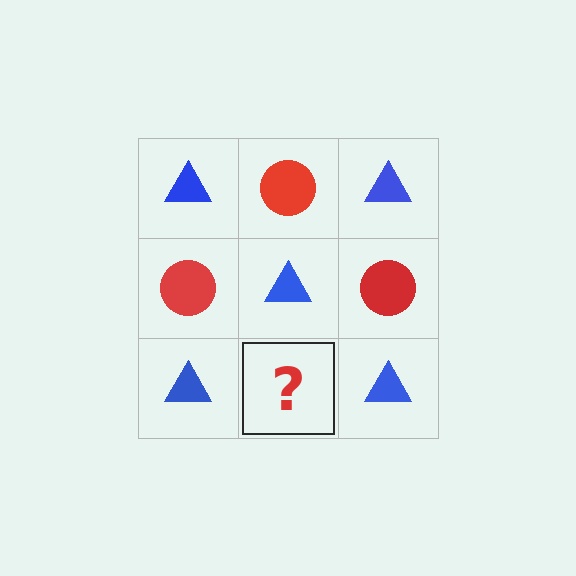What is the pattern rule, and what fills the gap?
The rule is that it alternates blue triangle and red circle in a checkerboard pattern. The gap should be filled with a red circle.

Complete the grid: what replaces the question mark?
The question mark should be replaced with a red circle.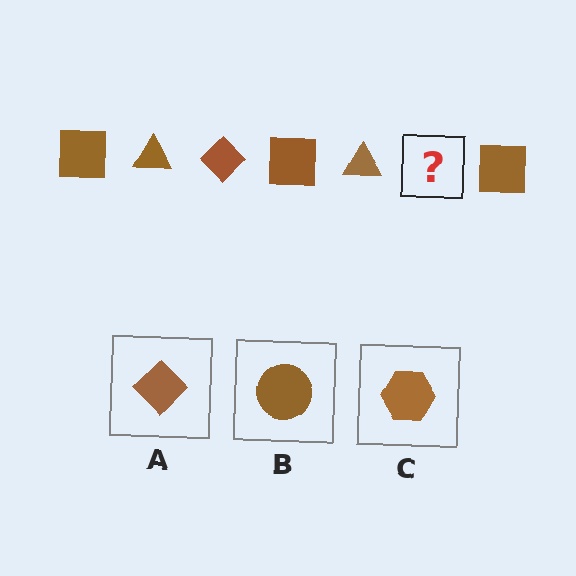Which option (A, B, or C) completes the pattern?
A.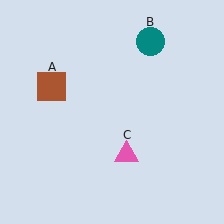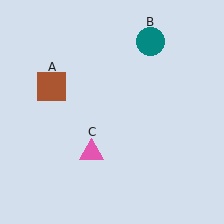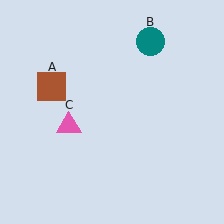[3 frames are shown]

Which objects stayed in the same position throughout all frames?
Brown square (object A) and teal circle (object B) remained stationary.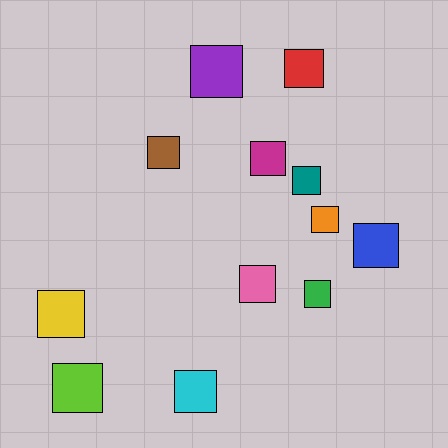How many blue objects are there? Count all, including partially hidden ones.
There is 1 blue object.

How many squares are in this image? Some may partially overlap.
There are 12 squares.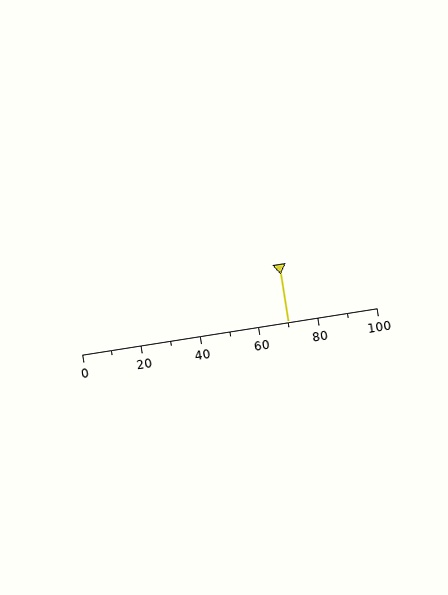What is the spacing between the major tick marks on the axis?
The major ticks are spaced 20 apart.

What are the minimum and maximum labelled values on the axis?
The axis runs from 0 to 100.